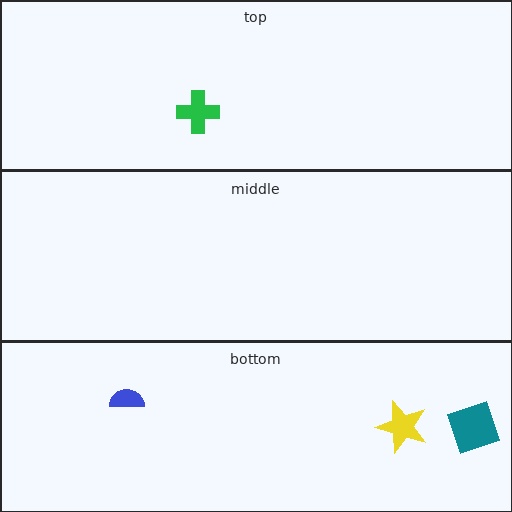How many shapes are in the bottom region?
3.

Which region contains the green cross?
The top region.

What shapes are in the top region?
The green cross.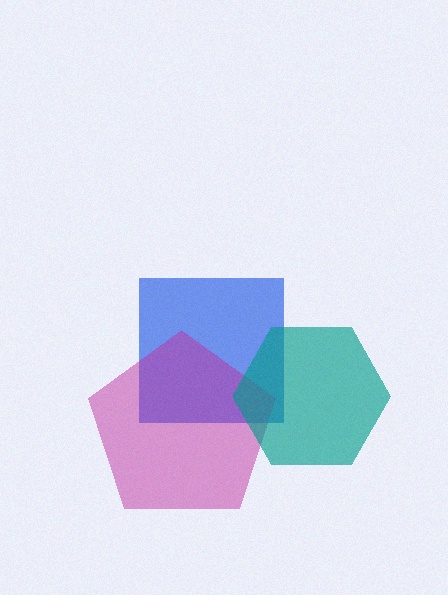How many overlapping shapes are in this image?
There are 3 overlapping shapes in the image.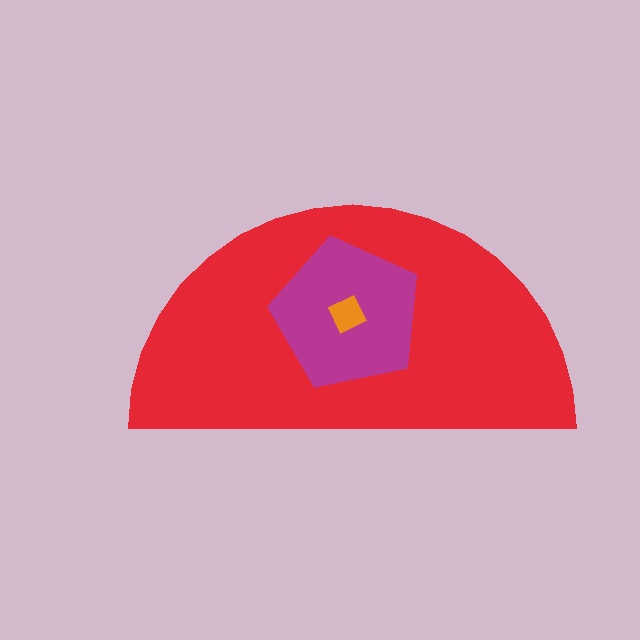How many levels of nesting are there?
3.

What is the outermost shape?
The red semicircle.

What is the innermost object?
The orange diamond.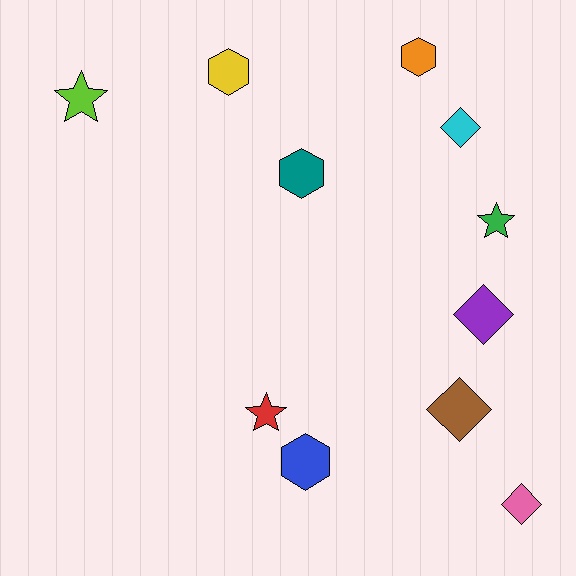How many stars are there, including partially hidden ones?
There are 3 stars.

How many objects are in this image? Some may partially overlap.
There are 11 objects.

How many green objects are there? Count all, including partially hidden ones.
There is 1 green object.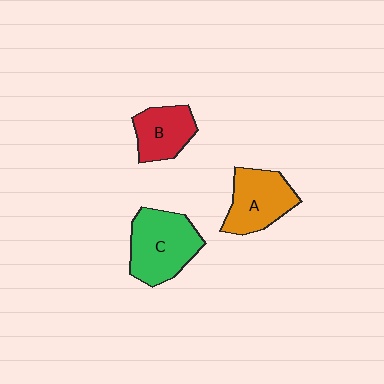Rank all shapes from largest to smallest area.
From largest to smallest: C (green), A (orange), B (red).